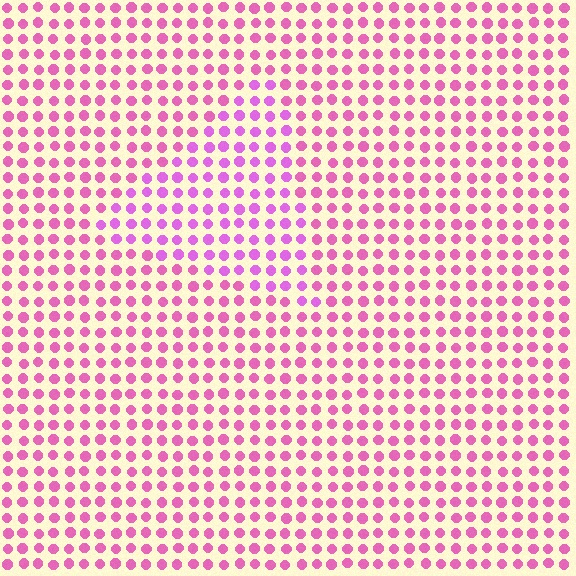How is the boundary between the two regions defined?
The boundary is defined purely by a slight shift in hue (about 24 degrees). Spacing, size, and orientation are identical on both sides.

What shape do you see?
I see a triangle.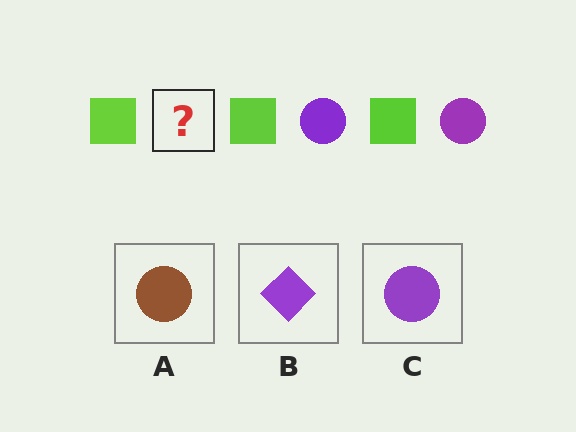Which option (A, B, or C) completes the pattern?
C.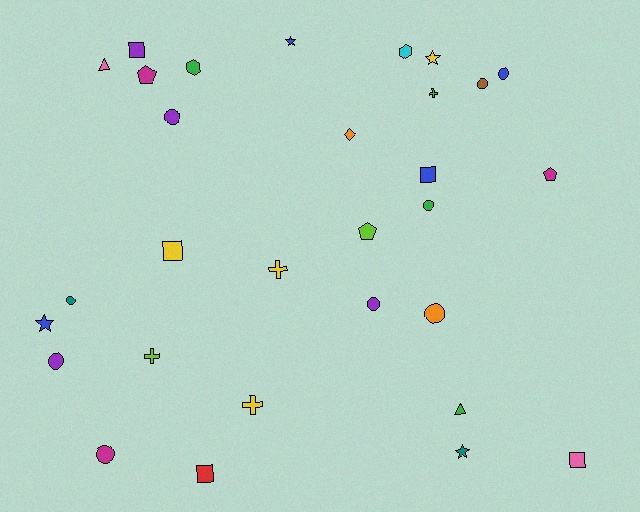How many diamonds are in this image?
There is 1 diamond.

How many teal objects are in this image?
There are 2 teal objects.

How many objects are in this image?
There are 30 objects.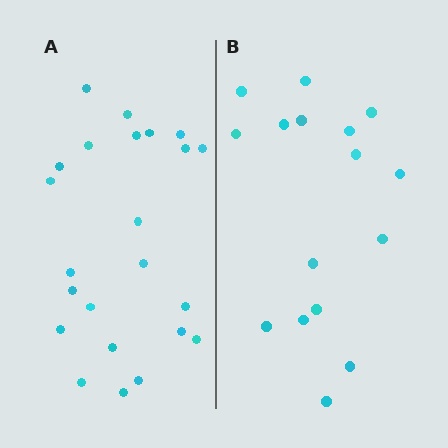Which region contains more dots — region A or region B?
Region A (the left region) has more dots.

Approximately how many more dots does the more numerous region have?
Region A has roughly 8 or so more dots than region B.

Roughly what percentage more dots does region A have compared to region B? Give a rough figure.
About 45% more.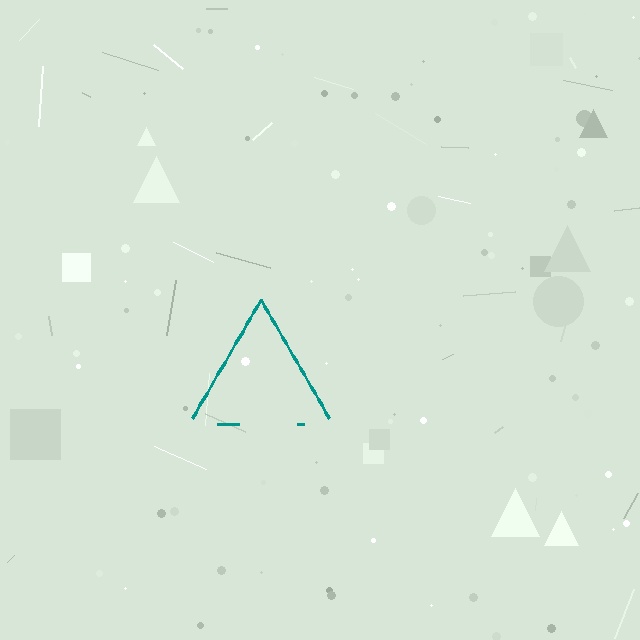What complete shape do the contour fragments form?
The contour fragments form a triangle.